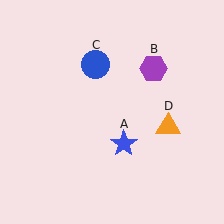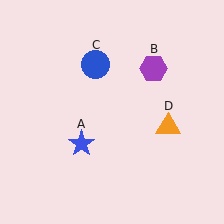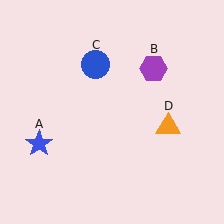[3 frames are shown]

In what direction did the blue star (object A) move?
The blue star (object A) moved left.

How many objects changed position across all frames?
1 object changed position: blue star (object A).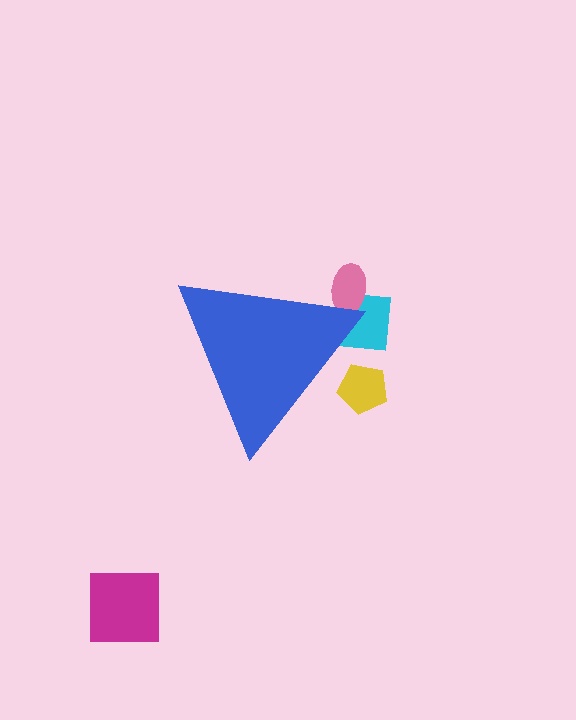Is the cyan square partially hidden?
Yes, the cyan square is partially hidden behind the blue triangle.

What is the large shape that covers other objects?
A blue triangle.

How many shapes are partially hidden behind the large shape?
3 shapes are partially hidden.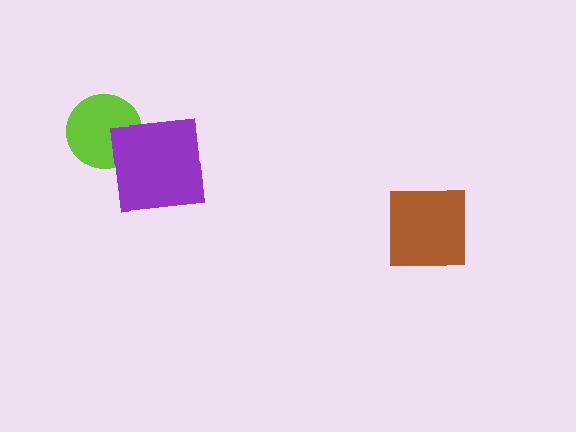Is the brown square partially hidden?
No, no other shape covers it.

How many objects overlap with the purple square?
1 object overlaps with the purple square.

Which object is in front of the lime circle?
The purple square is in front of the lime circle.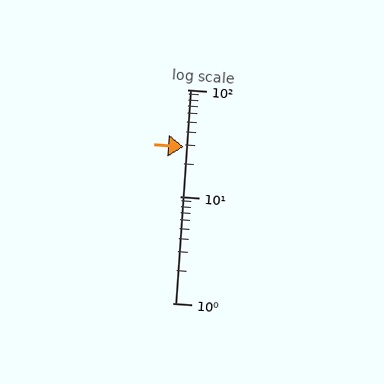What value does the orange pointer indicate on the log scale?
The pointer indicates approximately 29.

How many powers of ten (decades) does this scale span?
The scale spans 2 decades, from 1 to 100.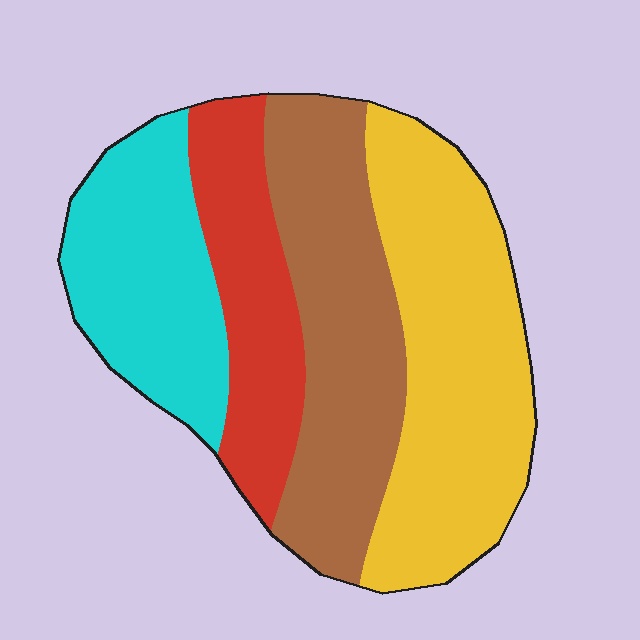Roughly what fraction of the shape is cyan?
Cyan takes up about one fifth (1/5) of the shape.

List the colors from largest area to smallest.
From largest to smallest: yellow, brown, cyan, red.